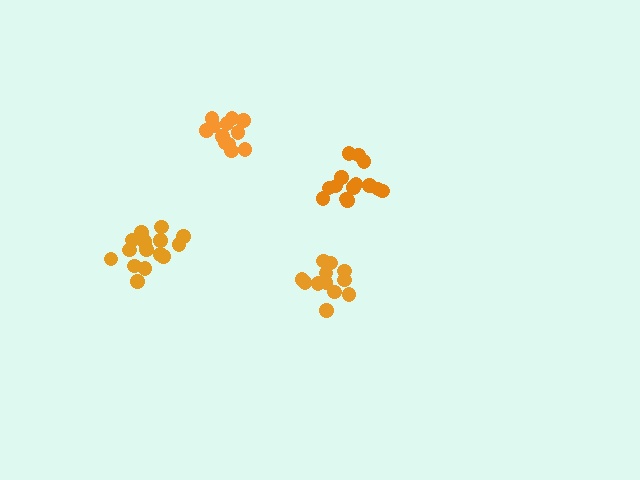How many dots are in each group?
Group 1: 15 dots, Group 2: 13 dots, Group 3: 14 dots, Group 4: 12 dots (54 total).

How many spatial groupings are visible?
There are 4 spatial groupings.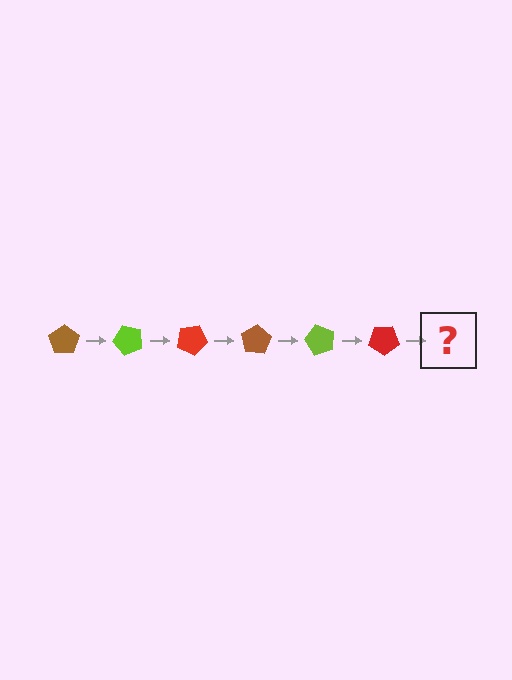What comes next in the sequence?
The next element should be a brown pentagon, rotated 300 degrees from the start.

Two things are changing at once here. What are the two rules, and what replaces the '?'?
The two rules are that it rotates 50 degrees each step and the color cycles through brown, lime, and red. The '?' should be a brown pentagon, rotated 300 degrees from the start.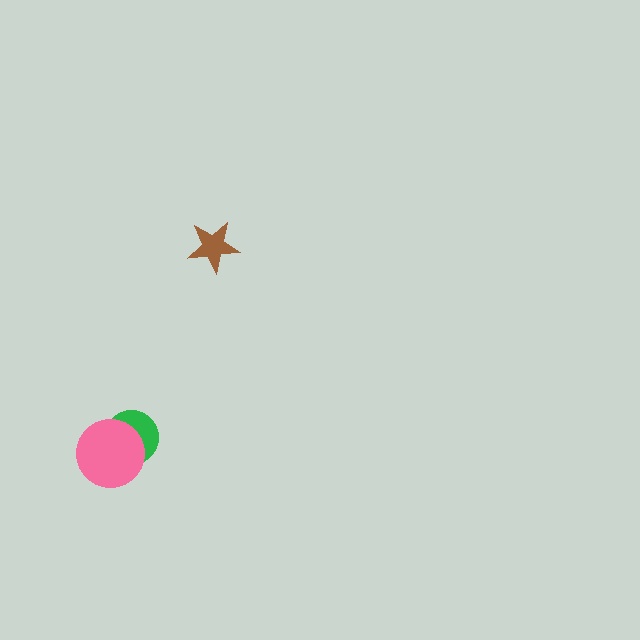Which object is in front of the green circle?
The pink circle is in front of the green circle.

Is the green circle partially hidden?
Yes, it is partially covered by another shape.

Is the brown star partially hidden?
No, no other shape covers it.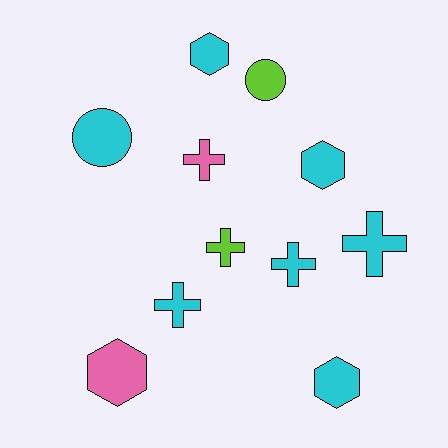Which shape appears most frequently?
Cross, with 5 objects.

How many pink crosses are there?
There is 1 pink cross.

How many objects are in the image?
There are 11 objects.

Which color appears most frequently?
Cyan, with 7 objects.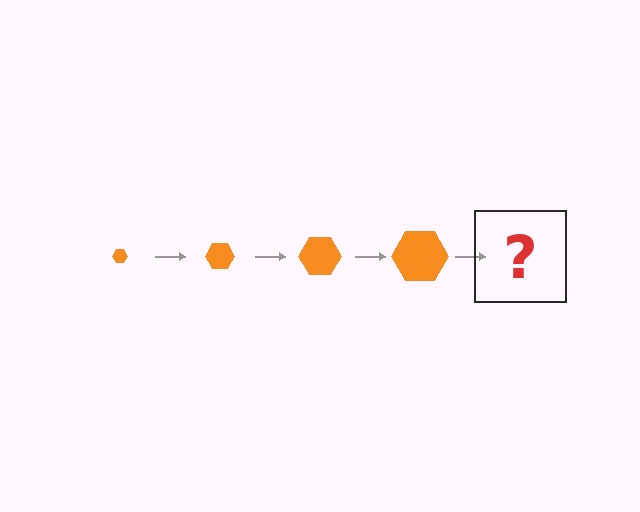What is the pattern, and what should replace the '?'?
The pattern is that the hexagon gets progressively larger each step. The '?' should be an orange hexagon, larger than the previous one.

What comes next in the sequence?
The next element should be an orange hexagon, larger than the previous one.